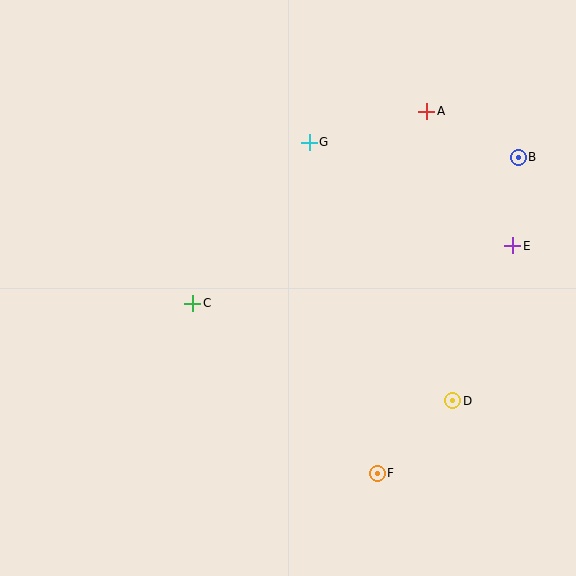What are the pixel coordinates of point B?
Point B is at (518, 157).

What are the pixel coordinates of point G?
Point G is at (309, 142).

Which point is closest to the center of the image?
Point C at (193, 303) is closest to the center.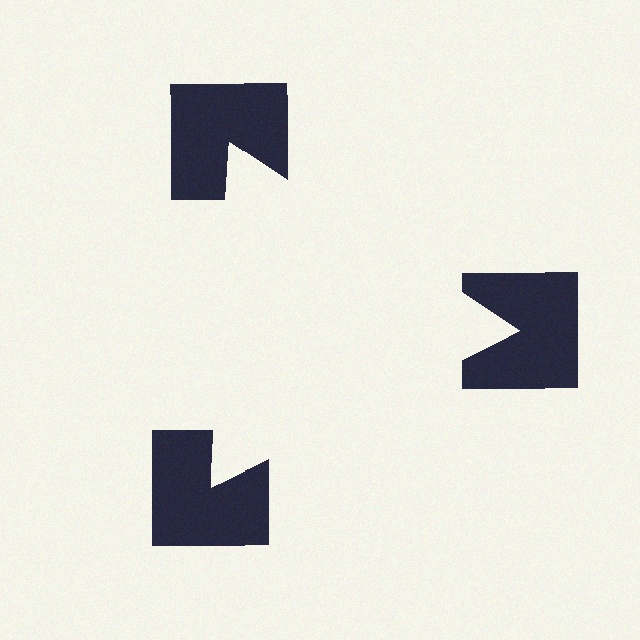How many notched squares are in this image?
There are 3 — one at each vertex of the illusory triangle.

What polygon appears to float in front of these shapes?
An illusory triangle — its edges are inferred from the aligned wedge cuts in the notched squares, not physically drawn.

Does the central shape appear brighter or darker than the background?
It typically appears slightly brighter than the background, even though no actual brightness change is drawn.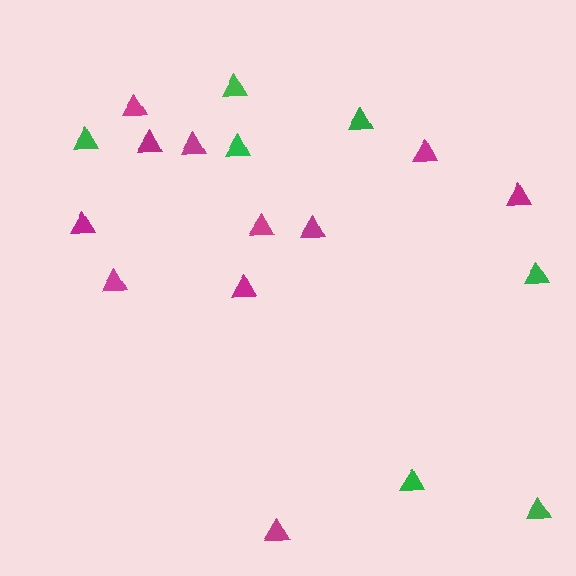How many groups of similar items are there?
There are 2 groups: one group of green triangles (7) and one group of magenta triangles (11).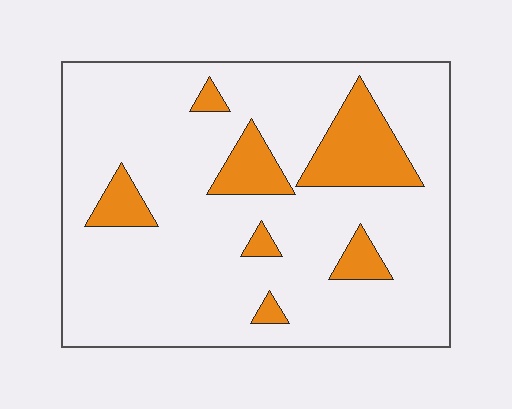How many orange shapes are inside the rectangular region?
7.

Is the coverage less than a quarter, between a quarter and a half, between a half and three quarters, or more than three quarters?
Less than a quarter.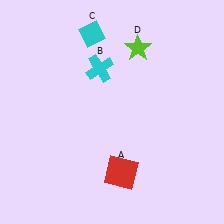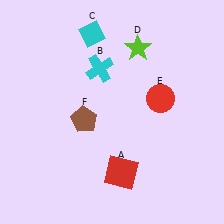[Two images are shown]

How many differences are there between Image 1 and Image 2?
There are 2 differences between the two images.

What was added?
A red circle (E), a brown pentagon (F) were added in Image 2.